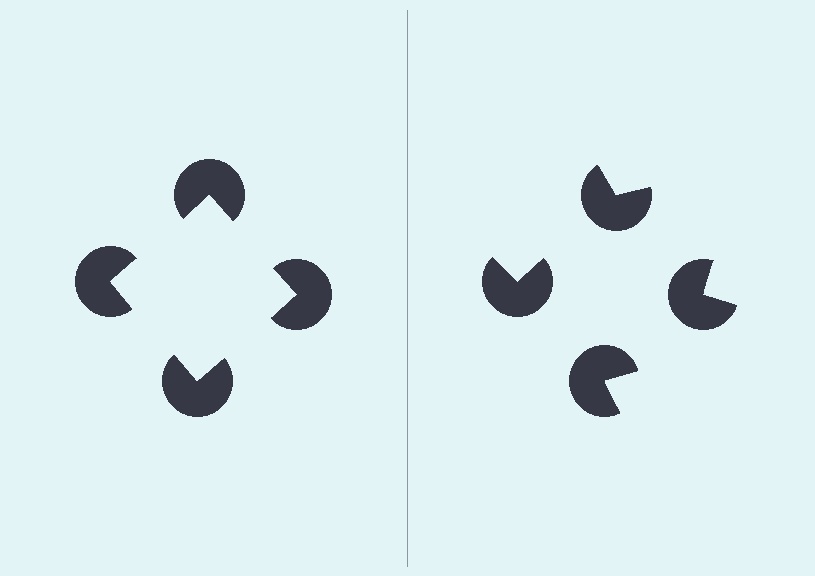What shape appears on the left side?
An illusory square.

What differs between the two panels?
The pac-man discs are positioned identically on both sides; only the wedge orientations differ. On the left they align to a square; on the right they are misaligned.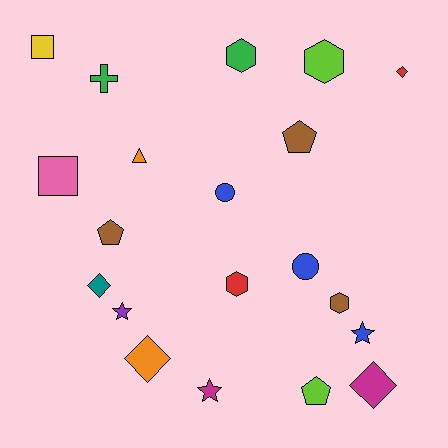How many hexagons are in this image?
There are 4 hexagons.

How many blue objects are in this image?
There are 3 blue objects.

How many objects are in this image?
There are 20 objects.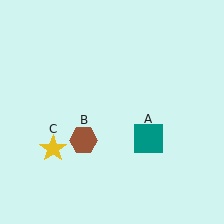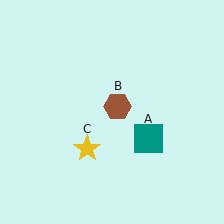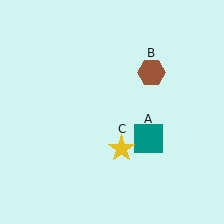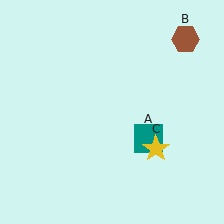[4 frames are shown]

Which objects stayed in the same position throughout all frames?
Teal square (object A) remained stationary.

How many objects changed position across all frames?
2 objects changed position: brown hexagon (object B), yellow star (object C).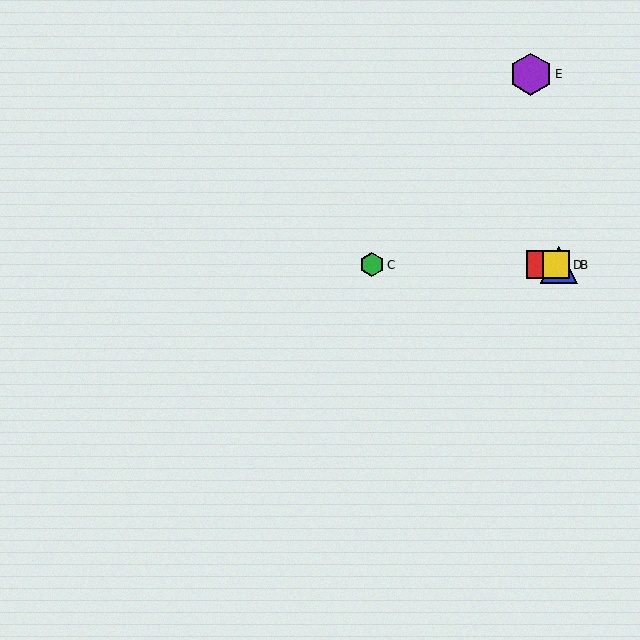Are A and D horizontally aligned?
Yes, both are at y≈265.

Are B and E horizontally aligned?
No, B is at y≈265 and E is at y≈74.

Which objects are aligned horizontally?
Objects A, B, C, D are aligned horizontally.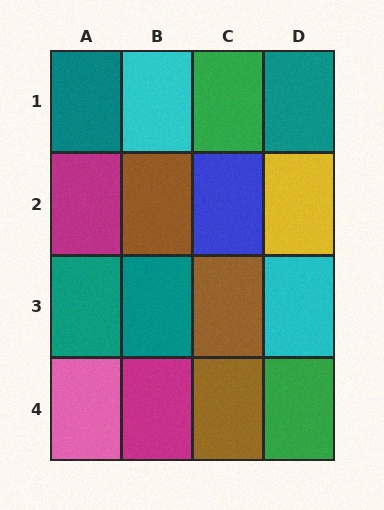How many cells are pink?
1 cell is pink.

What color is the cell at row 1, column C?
Green.